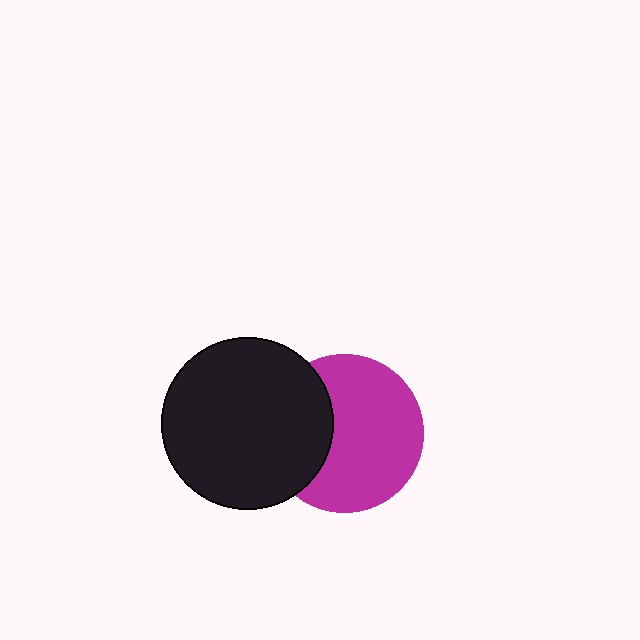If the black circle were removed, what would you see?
You would see the complete magenta circle.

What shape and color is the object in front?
The object in front is a black circle.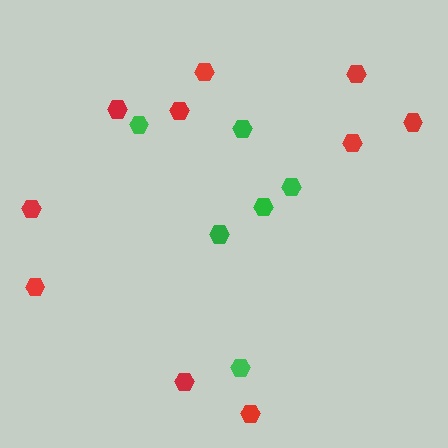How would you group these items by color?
There are 2 groups: one group of red hexagons (10) and one group of green hexagons (6).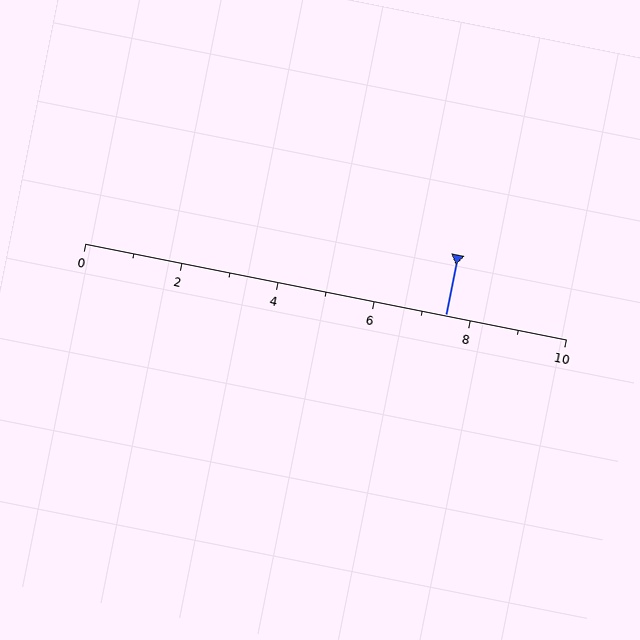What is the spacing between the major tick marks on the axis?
The major ticks are spaced 2 apart.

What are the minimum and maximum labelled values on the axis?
The axis runs from 0 to 10.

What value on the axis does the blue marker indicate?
The marker indicates approximately 7.5.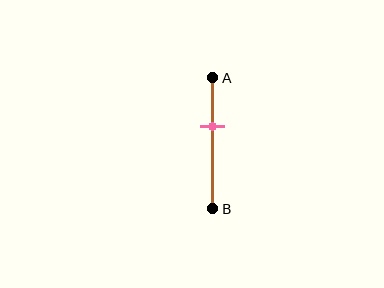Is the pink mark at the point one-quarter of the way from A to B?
No, the mark is at about 35% from A, not at the 25% one-quarter point.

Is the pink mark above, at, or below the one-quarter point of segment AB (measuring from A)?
The pink mark is below the one-quarter point of segment AB.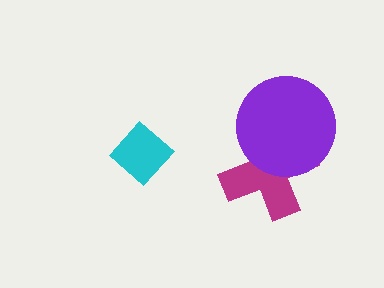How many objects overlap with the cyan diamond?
0 objects overlap with the cyan diamond.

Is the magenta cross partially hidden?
Yes, it is partially covered by another shape.